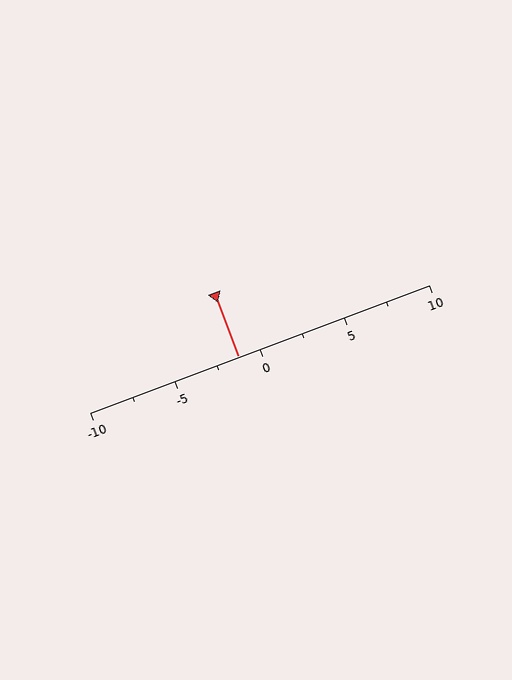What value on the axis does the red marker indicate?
The marker indicates approximately -1.2.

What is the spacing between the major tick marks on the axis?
The major ticks are spaced 5 apart.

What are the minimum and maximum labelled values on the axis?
The axis runs from -10 to 10.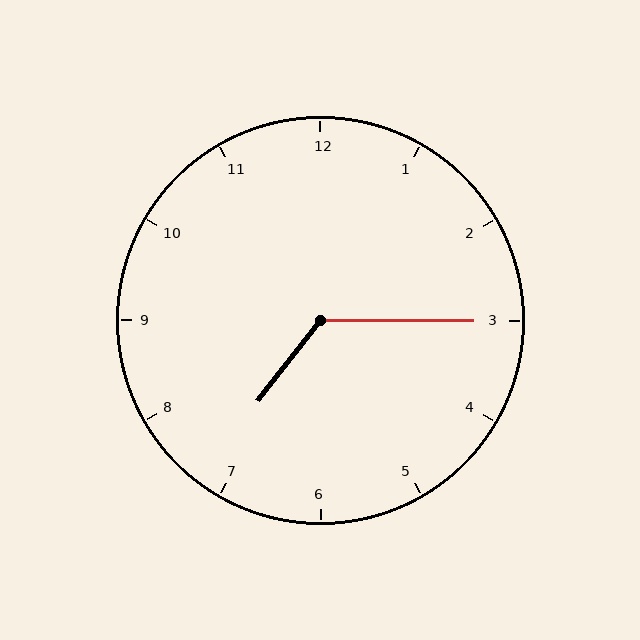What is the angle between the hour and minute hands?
Approximately 128 degrees.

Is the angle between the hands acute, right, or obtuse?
It is obtuse.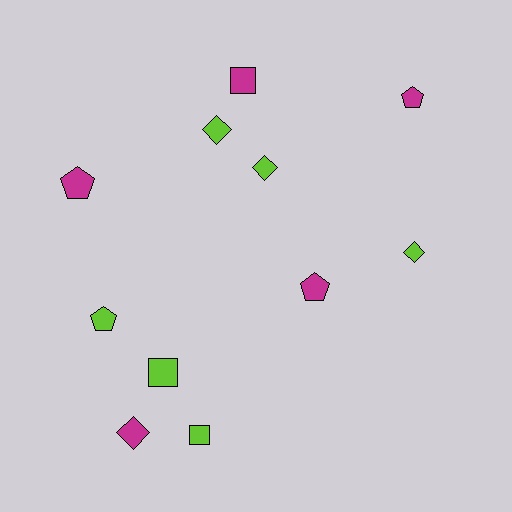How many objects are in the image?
There are 11 objects.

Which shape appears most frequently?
Diamond, with 4 objects.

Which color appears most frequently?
Lime, with 6 objects.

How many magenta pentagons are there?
There are 3 magenta pentagons.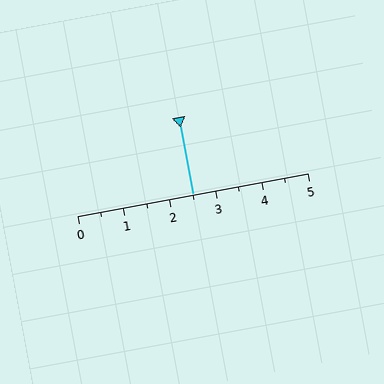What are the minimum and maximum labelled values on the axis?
The axis runs from 0 to 5.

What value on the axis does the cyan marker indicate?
The marker indicates approximately 2.5.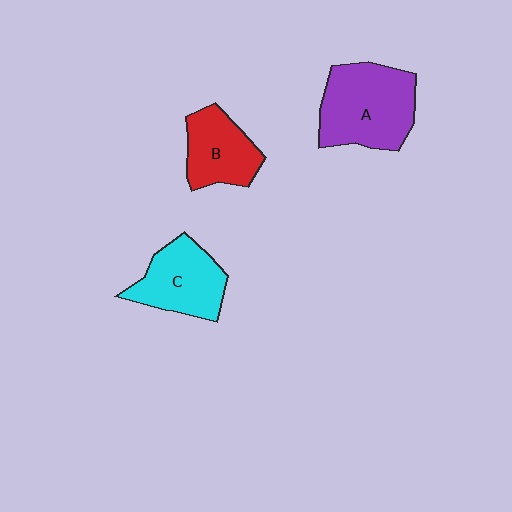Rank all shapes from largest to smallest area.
From largest to smallest: A (purple), C (cyan), B (red).